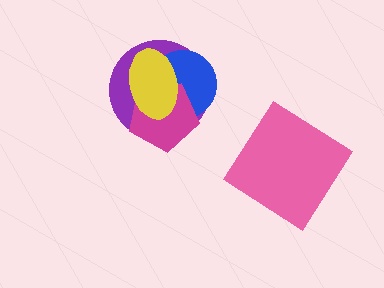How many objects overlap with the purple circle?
3 objects overlap with the purple circle.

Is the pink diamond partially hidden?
No, no other shape covers it.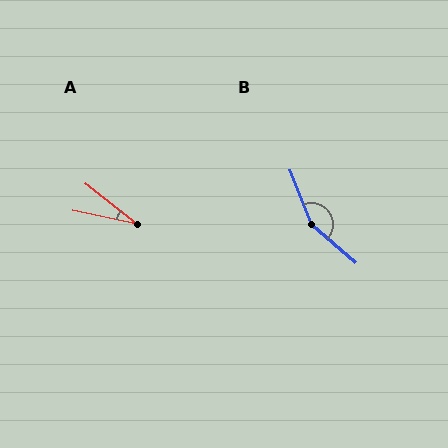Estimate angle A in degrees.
Approximately 27 degrees.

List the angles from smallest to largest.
A (27°), B (153°).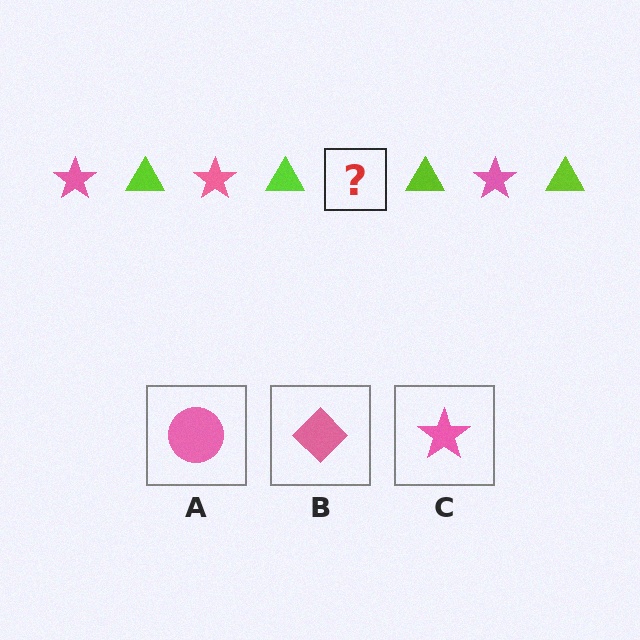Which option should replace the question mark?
Option C.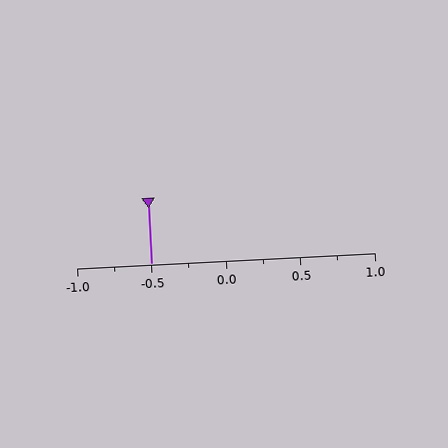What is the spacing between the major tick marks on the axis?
The major ticks are spaced 0.5 apart.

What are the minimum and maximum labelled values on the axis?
The axis runs from -1.0 to 1.0.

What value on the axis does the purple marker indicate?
The marker indicates approximately -0.5.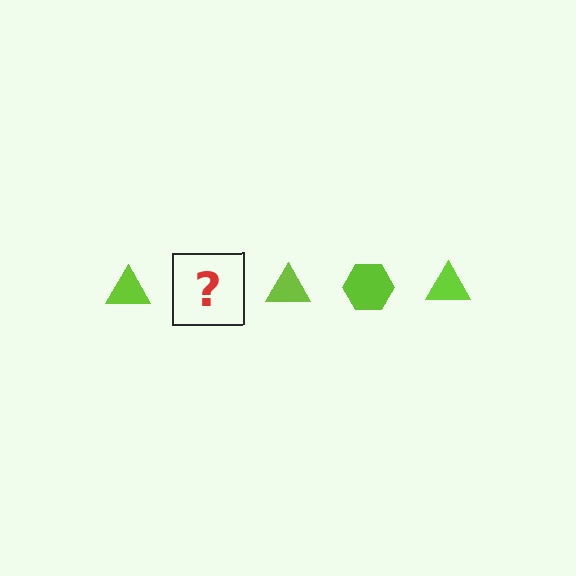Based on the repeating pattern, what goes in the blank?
The blank should be a lime hexagon.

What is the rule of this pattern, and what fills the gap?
The rule is that the pattern cycles through triangle, hexagon shapes in lime. The gap should be filled with a lime hexagon.